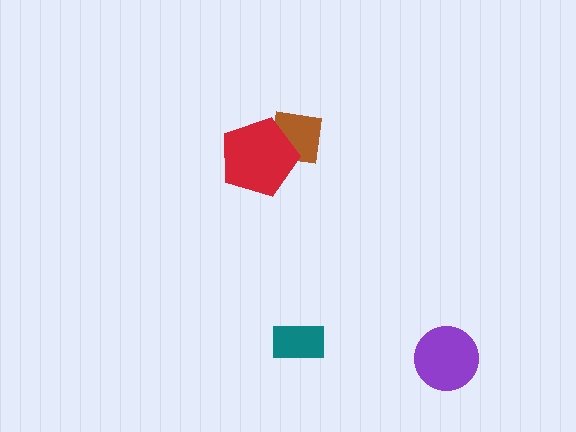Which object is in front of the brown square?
The red pentagon is in front of the brown square.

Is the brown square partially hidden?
Yes, it is partially covered by another shape.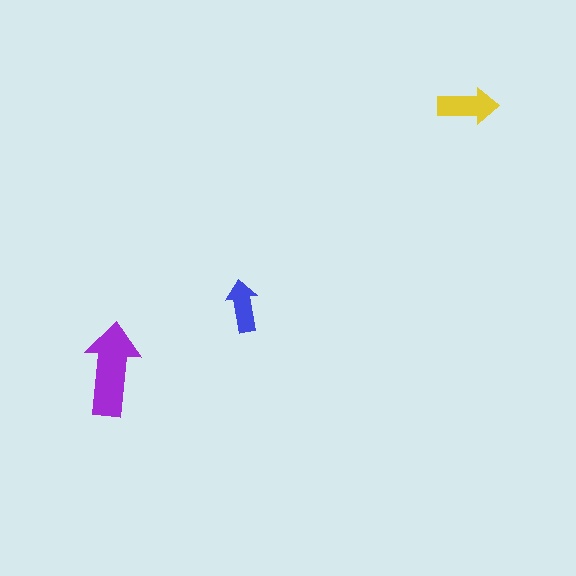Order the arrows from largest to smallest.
the purple one, the yellow one, the blue one.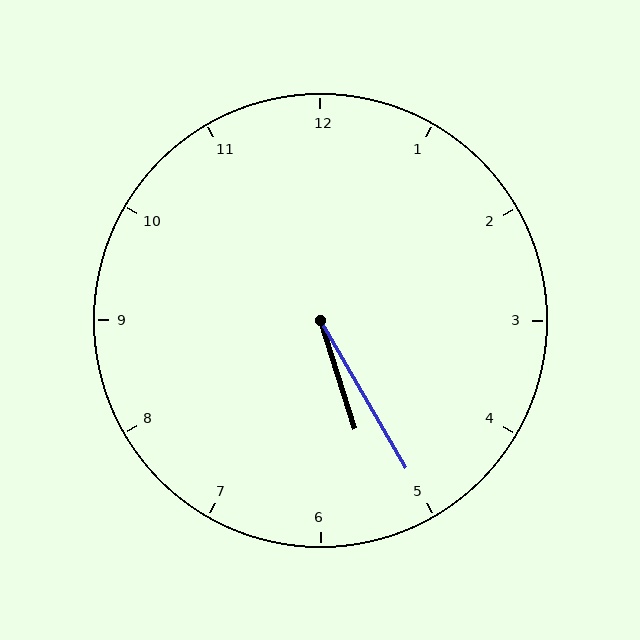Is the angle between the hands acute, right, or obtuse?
It is acute.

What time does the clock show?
5:25.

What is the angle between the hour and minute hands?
Approximately 12 degrees.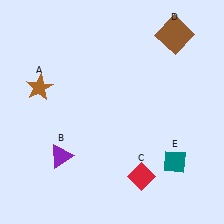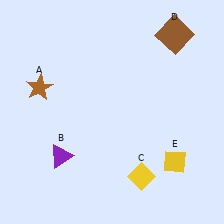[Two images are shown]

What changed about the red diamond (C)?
In Image 1, C is red. In Image 2, it changed to yellow.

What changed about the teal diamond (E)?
In Image 1, E is teal. In Image 2, it changed to yellow.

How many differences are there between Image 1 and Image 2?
There are 2 differences between the two images.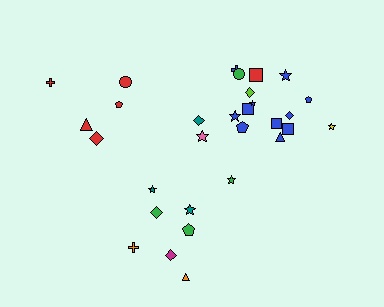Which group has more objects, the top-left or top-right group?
The top-right group.